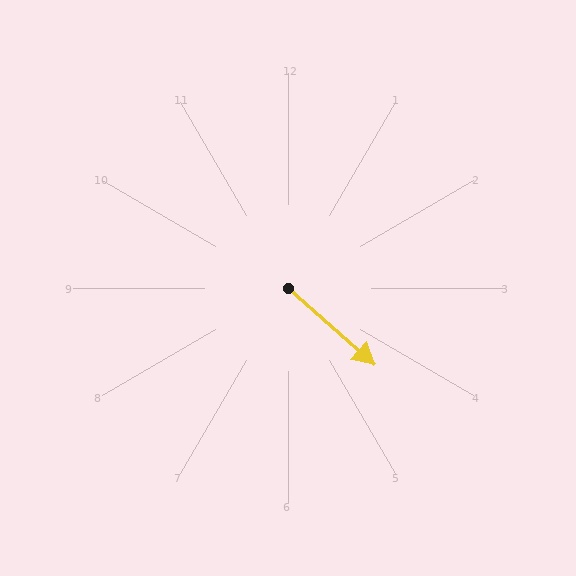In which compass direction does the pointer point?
Southeast.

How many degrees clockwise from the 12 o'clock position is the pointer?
Approximately 132 degrees.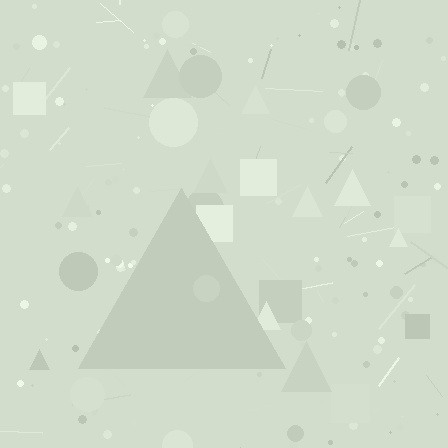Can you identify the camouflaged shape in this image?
The camouflaged shape is a triangle.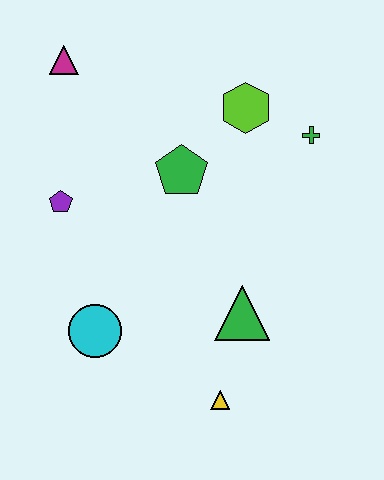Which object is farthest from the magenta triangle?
The yellow triangle is farthest from the magenta triangle.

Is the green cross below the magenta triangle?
Yes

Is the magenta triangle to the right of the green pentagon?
No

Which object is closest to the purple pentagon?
The green pentagon is closest to the purple pentagon.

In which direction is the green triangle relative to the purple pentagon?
The green triangle is to the right of the purple pentagon.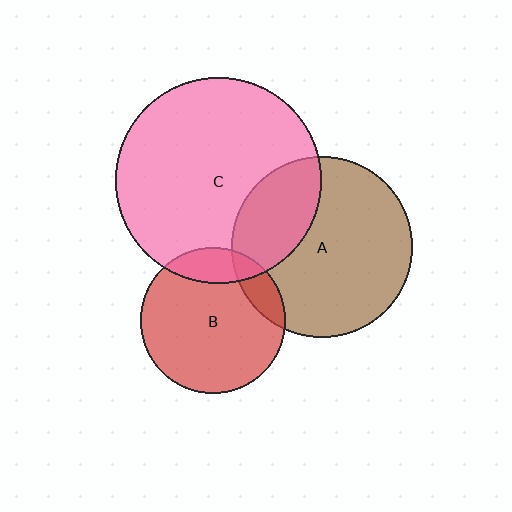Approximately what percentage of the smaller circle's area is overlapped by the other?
Approximately 10%.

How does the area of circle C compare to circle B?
Approximately 2.0 times.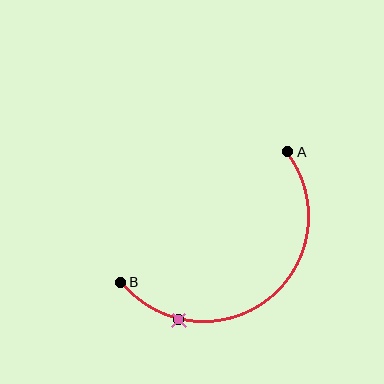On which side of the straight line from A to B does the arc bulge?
The arc bulges below and to the right of the straight line connecting A and B.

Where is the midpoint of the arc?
The arc midpoint is the point on the curve farthest from the straight line joining A and B. It sits below and to the right of that line.